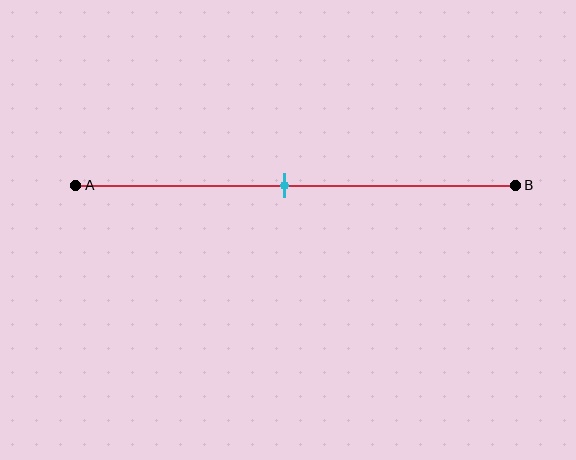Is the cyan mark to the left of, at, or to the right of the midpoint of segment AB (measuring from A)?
The cyan mark is approximately at the midpoint of segment AB.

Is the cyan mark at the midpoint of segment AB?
Yes, the mark is approximately at the midpoint.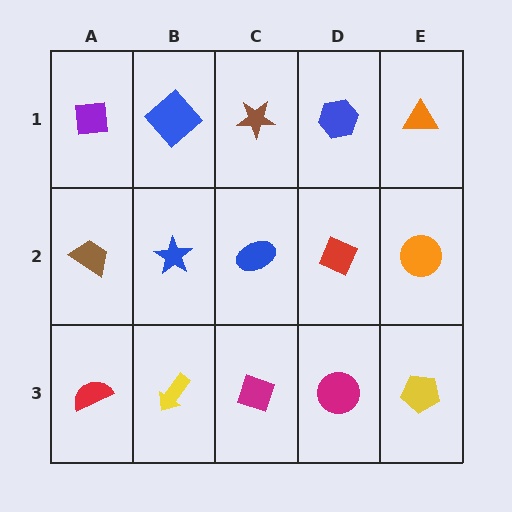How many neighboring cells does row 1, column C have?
3.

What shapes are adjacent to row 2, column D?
A blue hexagon (row 1, column D), a magenta circle (row 3, column D), a blue ellipse (row 2, column C), an orange circle (row 2, column E).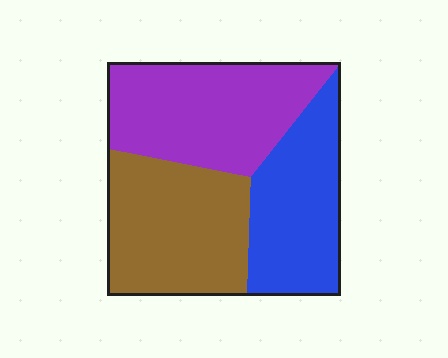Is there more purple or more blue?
Purple.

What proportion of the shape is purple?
Purple covers roughly 35% of the shape.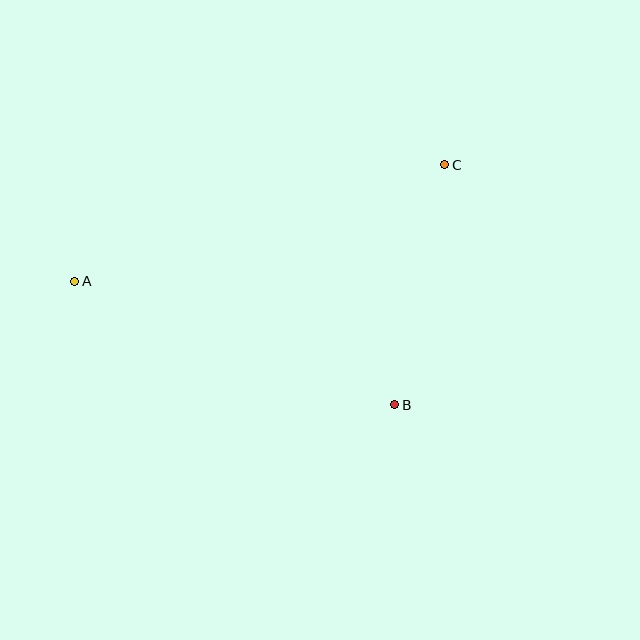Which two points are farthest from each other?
Points A and C are farthest from each other.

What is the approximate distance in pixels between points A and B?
The distance between A and B is approximately 343 pixels.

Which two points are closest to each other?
Points B and C are closest to each other.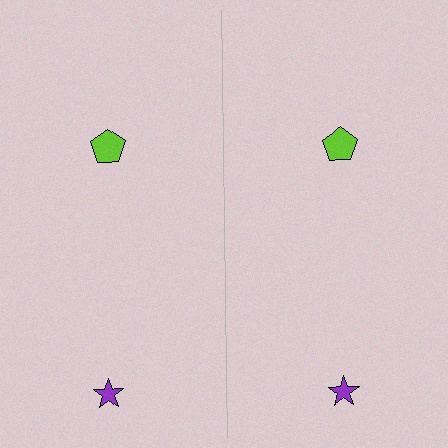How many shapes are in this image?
There are 4 shapes in this image.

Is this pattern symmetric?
Yes, this pattern has bilateral (reflection) symmetry.